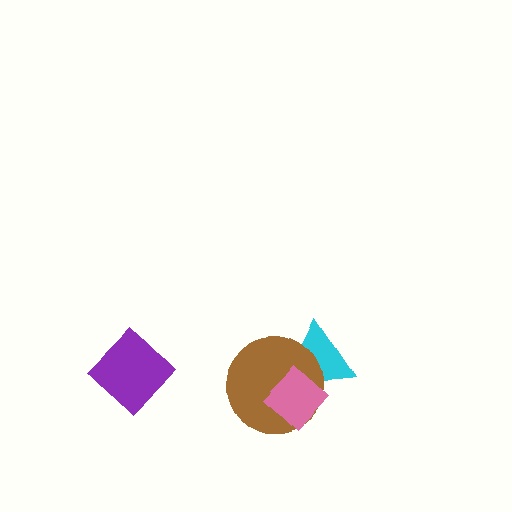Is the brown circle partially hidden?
Yes, it is partially covered by another shape.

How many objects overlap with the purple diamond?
0 objects overlap with the purple diamond.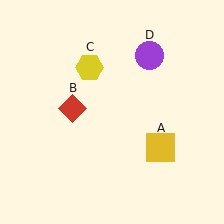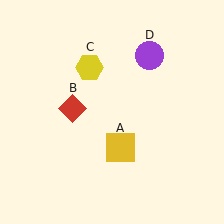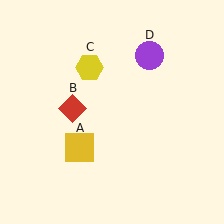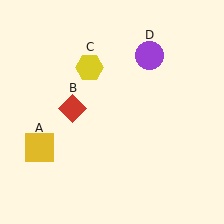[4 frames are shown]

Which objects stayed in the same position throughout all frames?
Red diamond (object B) and yellow hexagon (object C) and purple circle (object D) remained stationary.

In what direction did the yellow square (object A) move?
The yellow square (object A) moved left.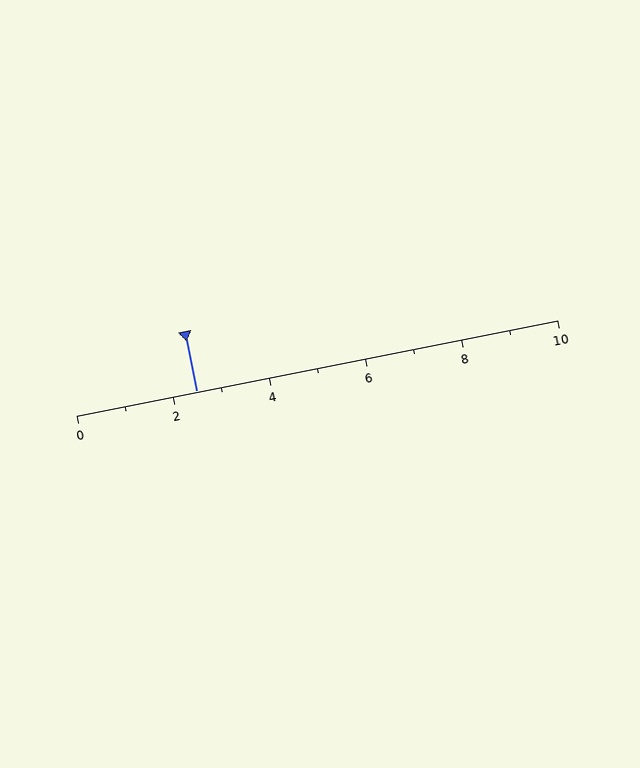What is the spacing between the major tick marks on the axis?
The major ticks are spaced 2 apart.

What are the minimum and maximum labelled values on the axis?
The axis runs from 0 to 10.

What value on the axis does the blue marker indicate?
The marker indicates approximately 2.5.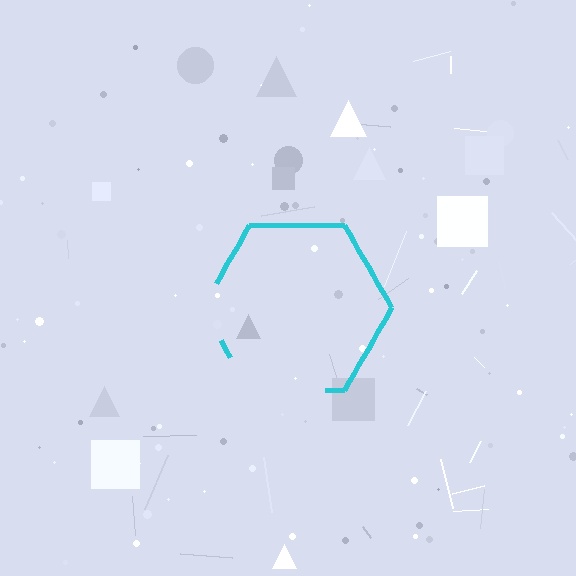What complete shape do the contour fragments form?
The contour fragments form a hexagon.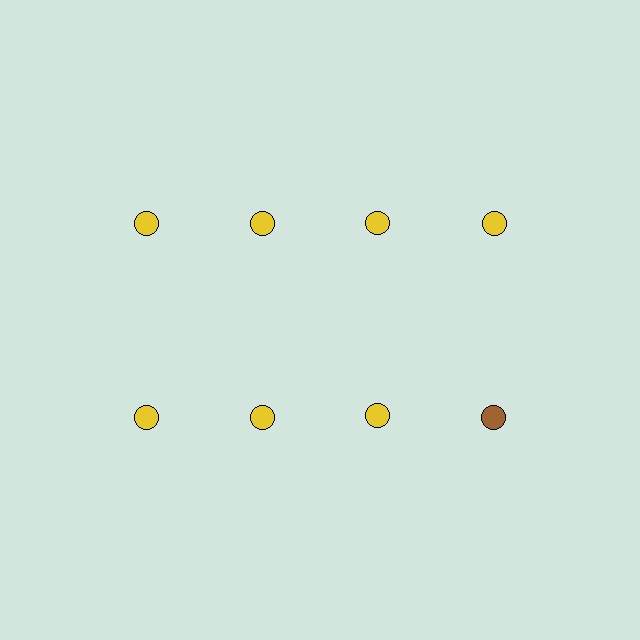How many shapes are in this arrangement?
There are 8 shapes arranged in a grid pattern.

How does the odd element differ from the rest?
It has a different color: brown instead of yellow.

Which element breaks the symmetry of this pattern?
The brown circle in the second row, second from right column breaks the symmetry. All other shapes are yellow circles.